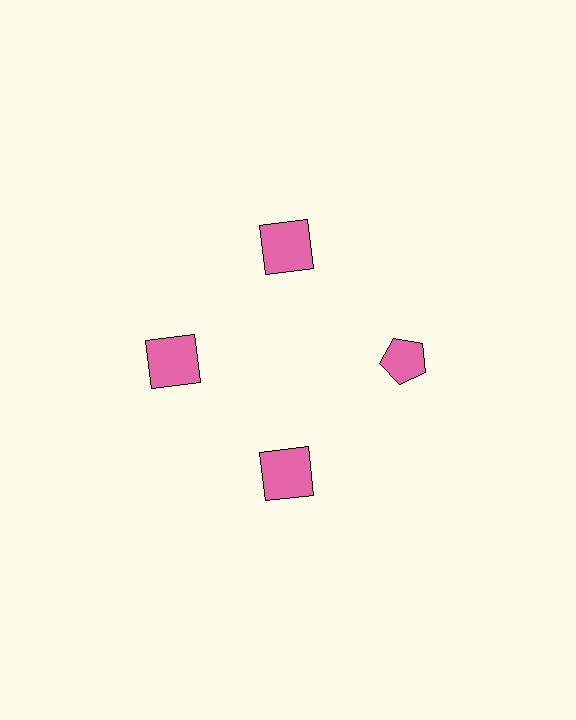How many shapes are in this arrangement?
There are 4 shapes arranged in a ring pattern.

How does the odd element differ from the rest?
It has a different shape: pentagon instead of square.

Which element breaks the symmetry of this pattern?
The pink pentagon at roughly the 3 o'clock position breaks the symmetry. All other shapes are pink squares.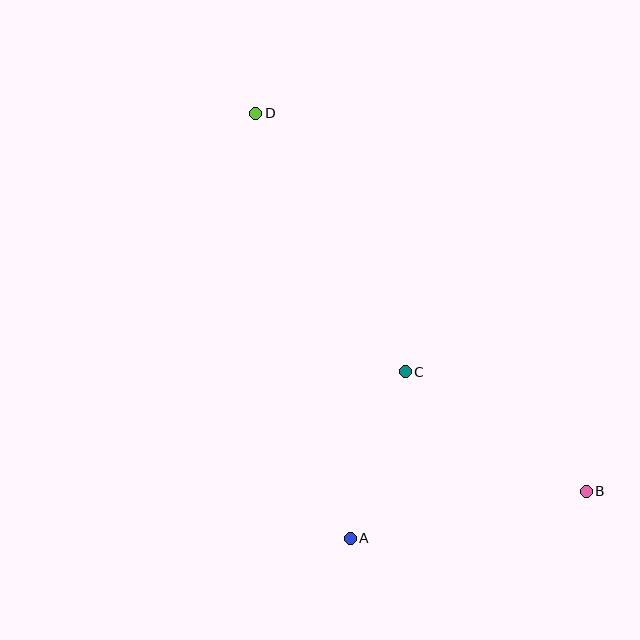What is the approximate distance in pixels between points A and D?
The distance between A and D is approximately 435 pixels.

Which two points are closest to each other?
Points A and C are closest to each other.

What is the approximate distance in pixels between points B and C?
The distance between B and C is approximately 217 pixels.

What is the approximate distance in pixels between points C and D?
The distance between C and D is approximately 299 pixels.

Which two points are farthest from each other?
Points B and D are farthest from each other.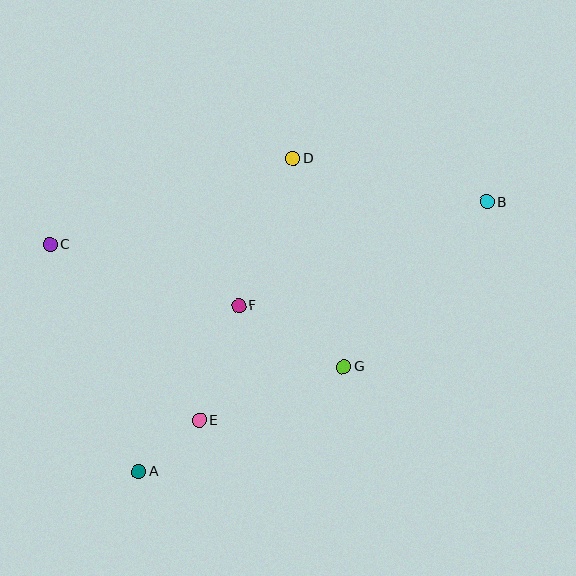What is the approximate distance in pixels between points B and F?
The distance between B and F is approximately 269 pixels.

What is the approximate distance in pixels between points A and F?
The distance between A and F is approximately 194 pixels.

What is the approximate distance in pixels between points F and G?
The distance between F and G is approximately 122 pixels.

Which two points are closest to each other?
Points A and E are closest to each other.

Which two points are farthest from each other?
Points A and B are farthest from each other.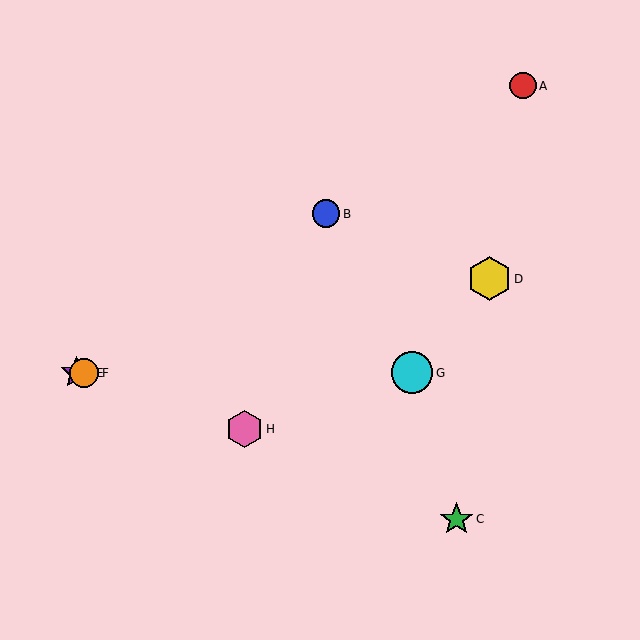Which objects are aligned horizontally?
Objects E, F, G are aligned horizontally.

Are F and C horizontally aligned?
No, F is at y≈373 and C is at y≈519.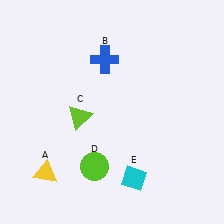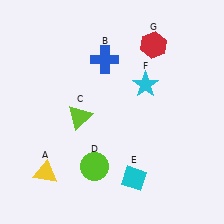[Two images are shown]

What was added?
A cyan star (F), a red hexagon (G) were added in Image 2.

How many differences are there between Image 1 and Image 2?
There are 2 differences between the two images.